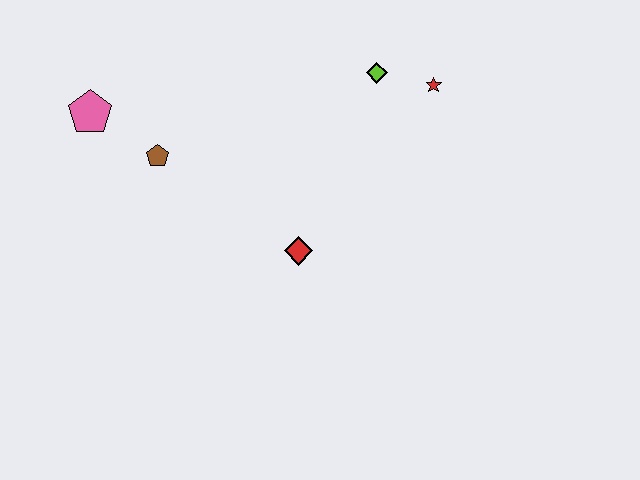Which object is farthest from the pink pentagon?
The red star is farthest from the pink pentagon.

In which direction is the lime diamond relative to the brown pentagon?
The lime diamond is to the right of the brown pentagon.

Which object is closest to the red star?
The lime diamond is closest to the red star.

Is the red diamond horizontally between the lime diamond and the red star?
No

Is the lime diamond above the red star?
Yes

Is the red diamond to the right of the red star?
No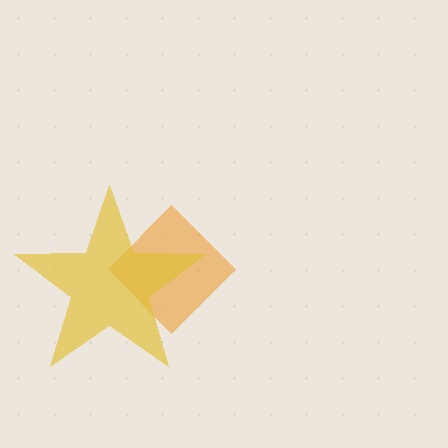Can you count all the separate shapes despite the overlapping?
Yes, there are 2 separate shapes.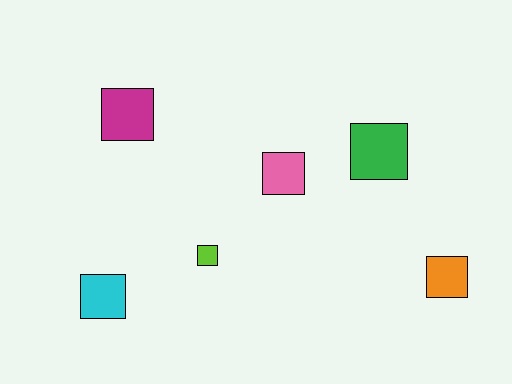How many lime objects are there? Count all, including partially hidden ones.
There is 1 lime object.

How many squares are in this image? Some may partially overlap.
There are 6 squares.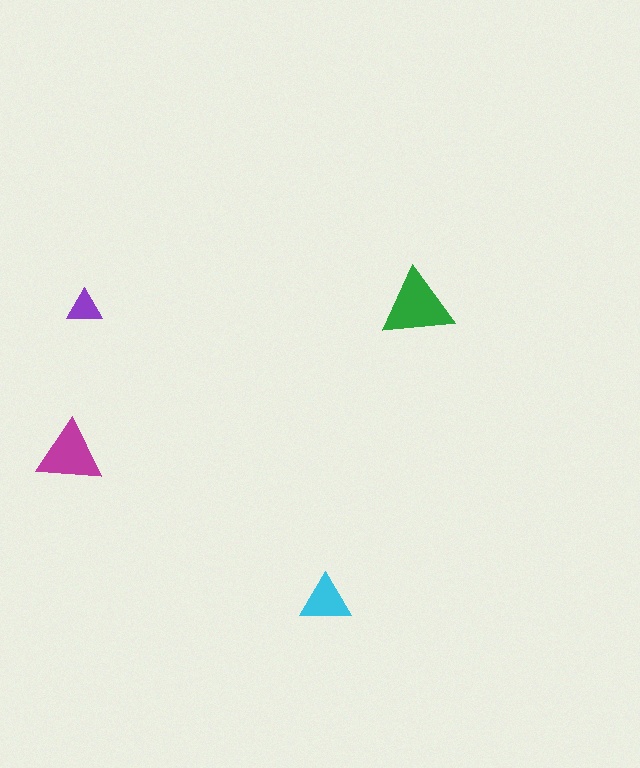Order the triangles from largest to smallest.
the green one, the magenta one, the cyan one, the purple one.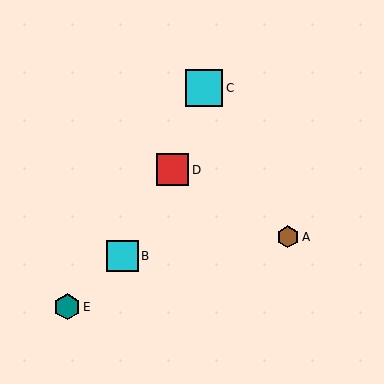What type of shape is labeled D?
Shape D is a red square.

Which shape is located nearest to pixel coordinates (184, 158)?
The red square (labeled D) at (173, 170) is nearest to that location.